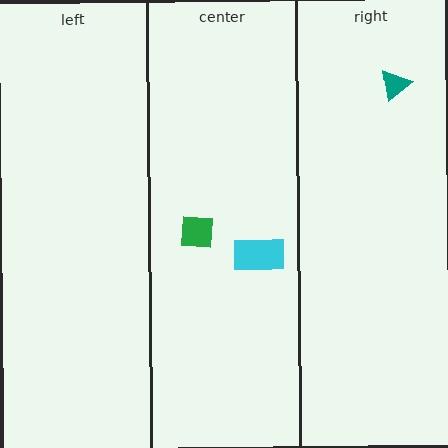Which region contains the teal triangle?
The right region.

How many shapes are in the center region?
2.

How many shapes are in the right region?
1.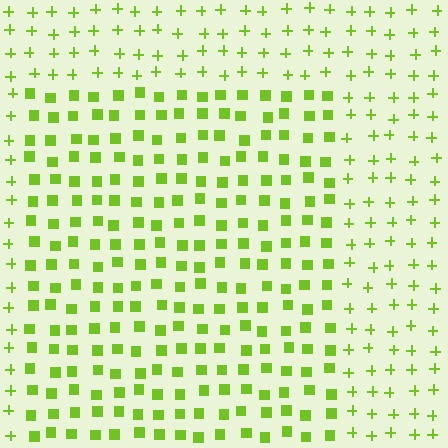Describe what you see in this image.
The image is filled with small lime elements arranged in a uniform grid. A rectangle-shaped region contains squares, while the surrounding area contains plus signs. The boundary is defined purely by the change in element shape.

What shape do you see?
I see a rectangle.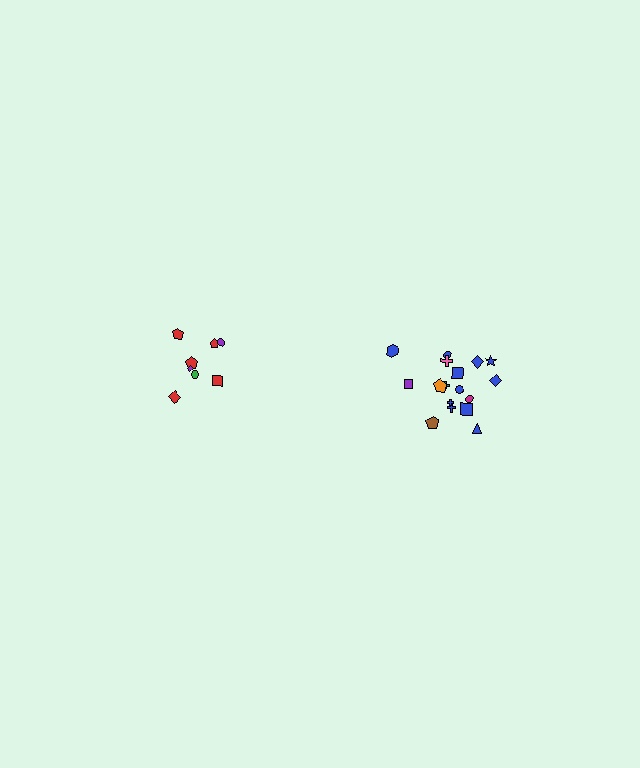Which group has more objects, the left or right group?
The right group.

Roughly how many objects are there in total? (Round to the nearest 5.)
Roughly 25 objects in total.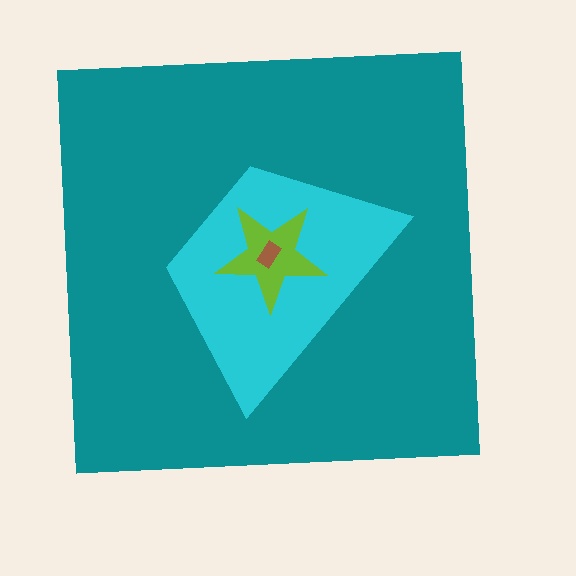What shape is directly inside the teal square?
The cyan trapezoid.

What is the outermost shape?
The teal square.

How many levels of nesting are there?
4.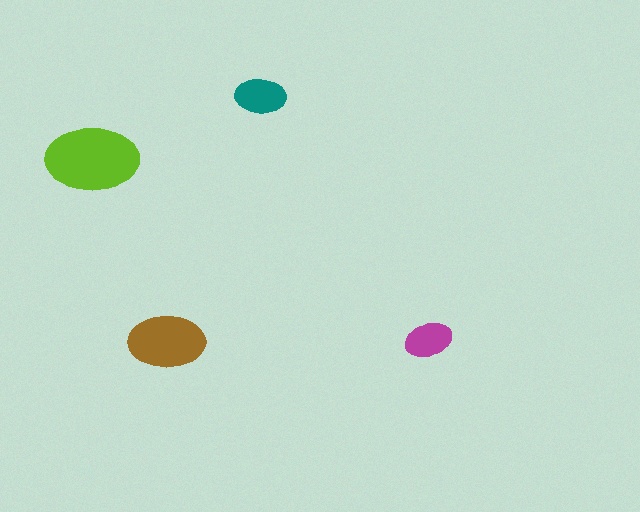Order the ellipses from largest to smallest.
the lime one, the brown one, the teal one, the magenta one.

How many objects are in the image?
There are 4 objects in the image.